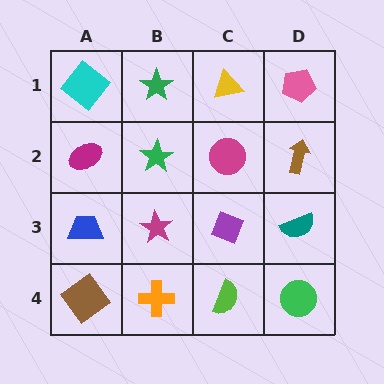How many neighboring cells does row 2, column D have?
3.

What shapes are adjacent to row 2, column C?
A yellow triangle (row 1, column C), a purple diamond (row 3, column C), a green star (row 2, column B), a brown arrow (row 2, column D).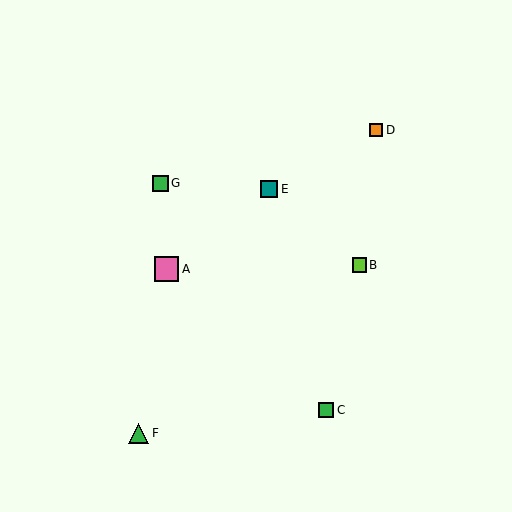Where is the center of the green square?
The center of the green square is at (160, 183).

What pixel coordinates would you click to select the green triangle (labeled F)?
Click at (139, 433) to select the green triangle F.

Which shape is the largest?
The pink square (labeled A) is the largest.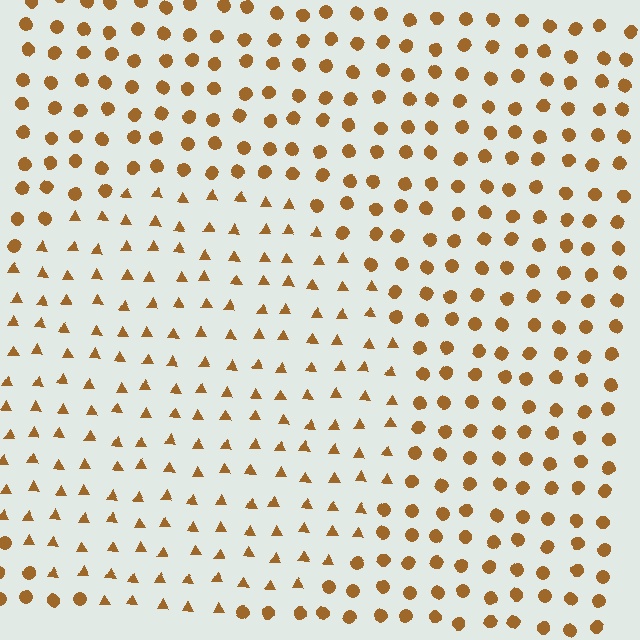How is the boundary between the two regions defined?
The boundary is defined by a change in element shape: triangles inside vs. circles outside. All elements share the same color and spacing.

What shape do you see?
I see a circle.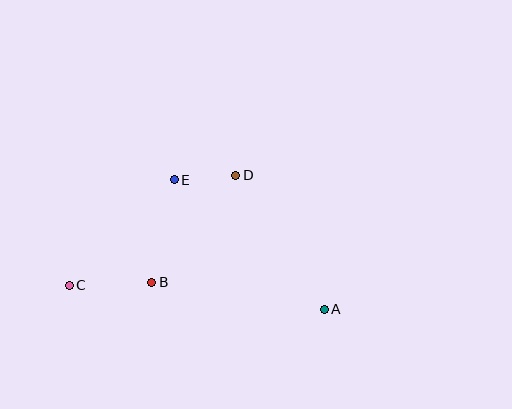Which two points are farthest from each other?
Points A and C are farthest from each other.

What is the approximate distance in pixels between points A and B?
The distance between A and B is approximately 175 pixels.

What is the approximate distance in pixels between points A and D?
The distance between A and D is approximately 161 pixels.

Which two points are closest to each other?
Points D and E are closest to each other.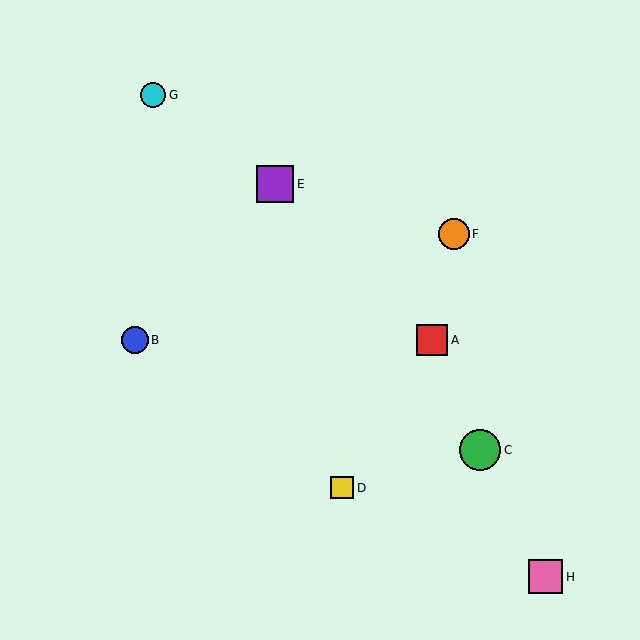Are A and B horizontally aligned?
Yes, both are at y≈340.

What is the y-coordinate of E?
Object E is at y≈184.